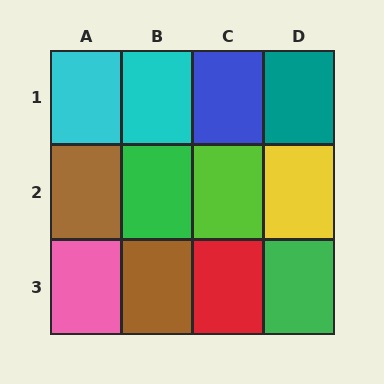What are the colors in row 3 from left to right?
Pink, brown, red, green.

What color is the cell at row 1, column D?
Teal.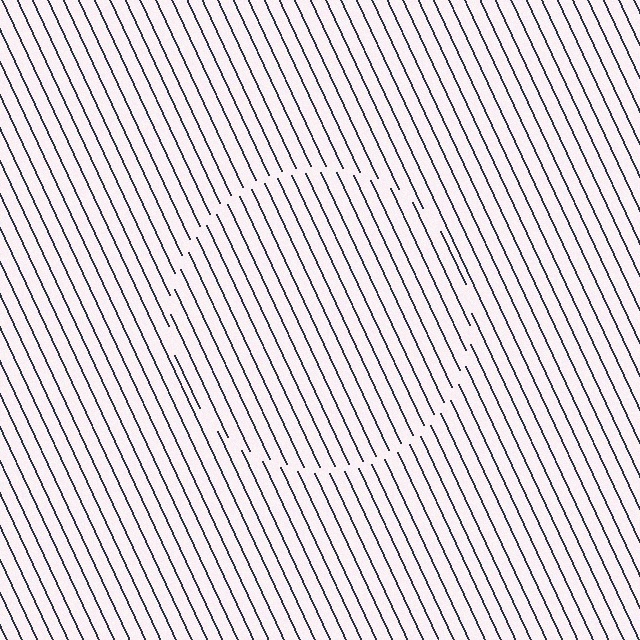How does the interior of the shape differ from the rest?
The interior of the shape contains the same grating, shifted by half a period — the contour is defined by the phase discontinuity where line-ends from the inner and outer gratings abut.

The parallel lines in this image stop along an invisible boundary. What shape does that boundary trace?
An illusory circle. The interior of the shape contains the same grating, shifted by half a period — the contour is defined by the phase discontinuity where line-ends from the inner and outer gratings abut.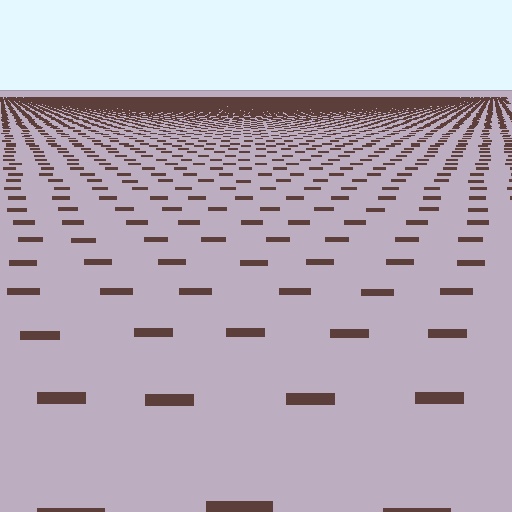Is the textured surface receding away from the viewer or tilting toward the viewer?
The surface is receding away from the viewer. Texture elements get smaller and denser toward the top.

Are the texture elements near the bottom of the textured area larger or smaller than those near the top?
Larger. Near the bottom, elements are closer to the viewer and appear at a bigger on-screen size.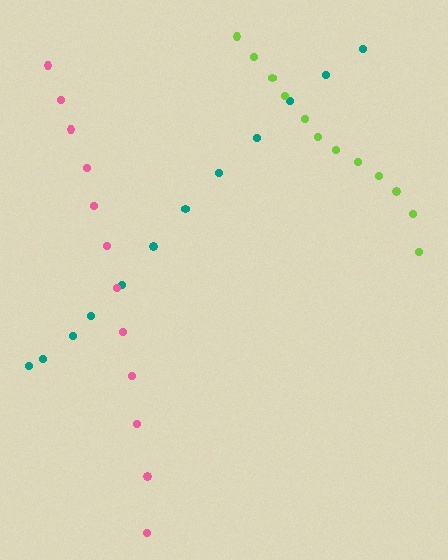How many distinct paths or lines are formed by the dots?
There are 3 distinct paths.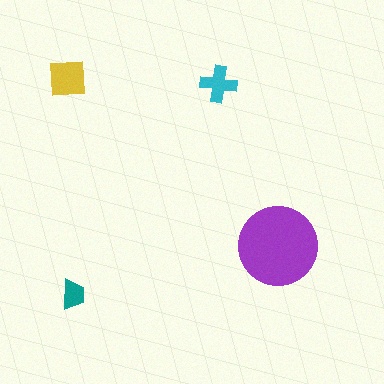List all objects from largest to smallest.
The purple circle, the yellow square, the cyan cross, the teal trapezoid.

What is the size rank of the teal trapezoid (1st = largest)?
4th.